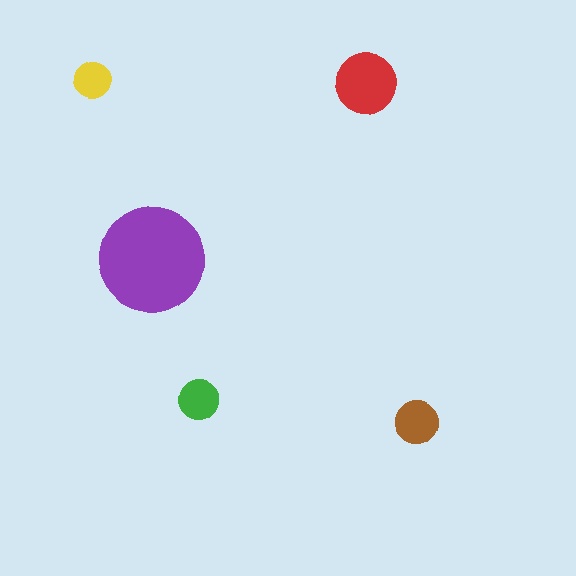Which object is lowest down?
The brown circle is bottommost.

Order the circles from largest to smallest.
the purple one, the red one, the brown one, the green one, the yellow one.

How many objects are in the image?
There are 5 objects in the image.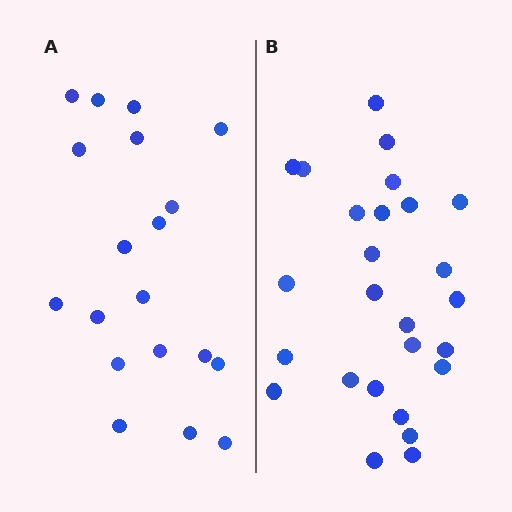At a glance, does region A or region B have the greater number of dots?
Region B (the right region) has more dots.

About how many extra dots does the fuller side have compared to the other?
Region B has roughly 8 or so more dots than region A.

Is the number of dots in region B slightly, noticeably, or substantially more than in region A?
Region B has noticeably more, but not dramatically so. The ratio is roughly 1.4 to 1.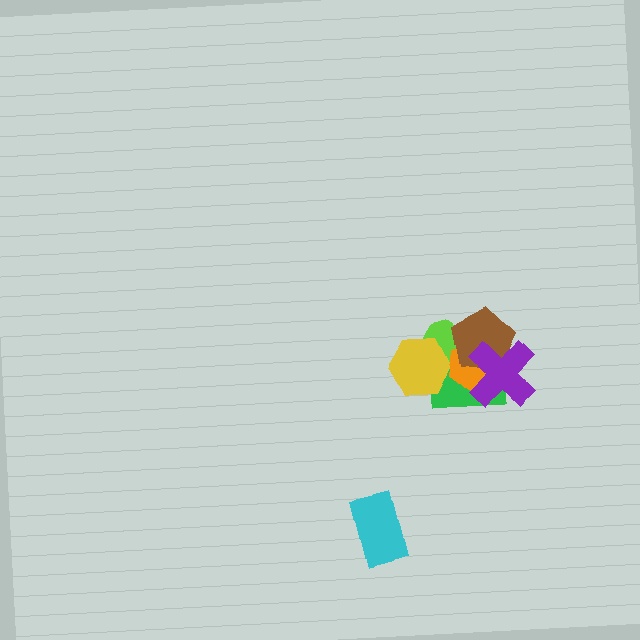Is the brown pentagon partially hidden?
Yes, it is partially covered by another shape.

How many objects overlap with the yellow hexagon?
2 objects overlap with the yellow hexagon.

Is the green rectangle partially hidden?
Yes, it is partially covered by another shape.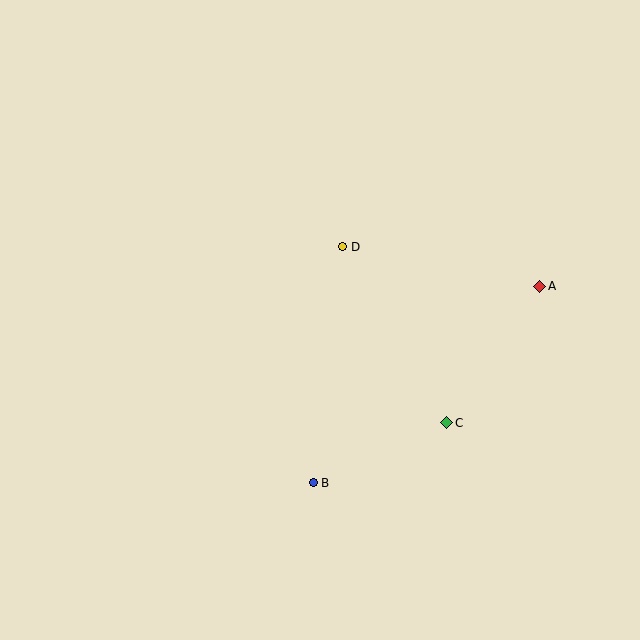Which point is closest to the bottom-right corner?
Point C is closest to the bottom-right corner.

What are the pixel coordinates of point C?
Point C is at (447, 423).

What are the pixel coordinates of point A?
Point A is at (540, 286).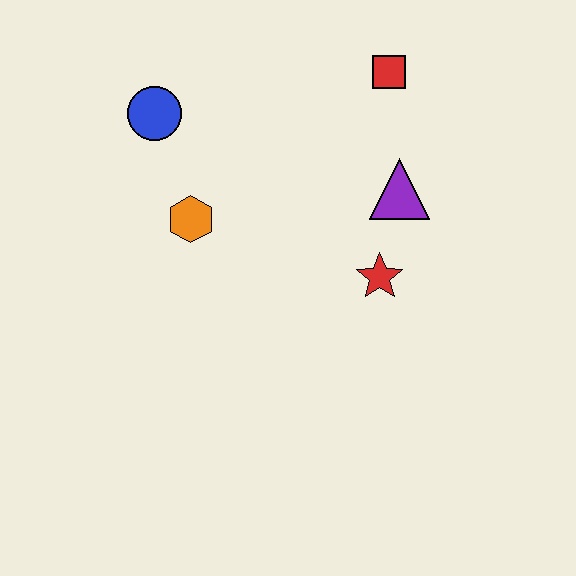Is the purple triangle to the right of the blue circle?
Yes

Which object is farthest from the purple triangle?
The blue circle is farthest from the purple triangle.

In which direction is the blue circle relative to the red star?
The blue circle is to the left of the red star.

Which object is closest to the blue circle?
The orange hexagon is closest to the blue circle.